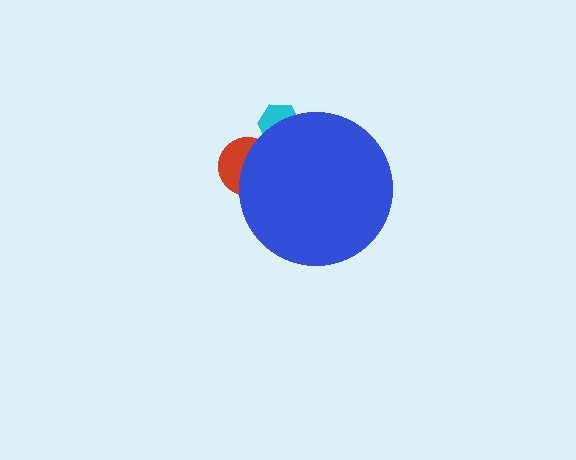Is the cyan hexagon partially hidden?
Yes, the cyan hexagon is partially hidden behind the blue circle.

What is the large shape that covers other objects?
A blue circle.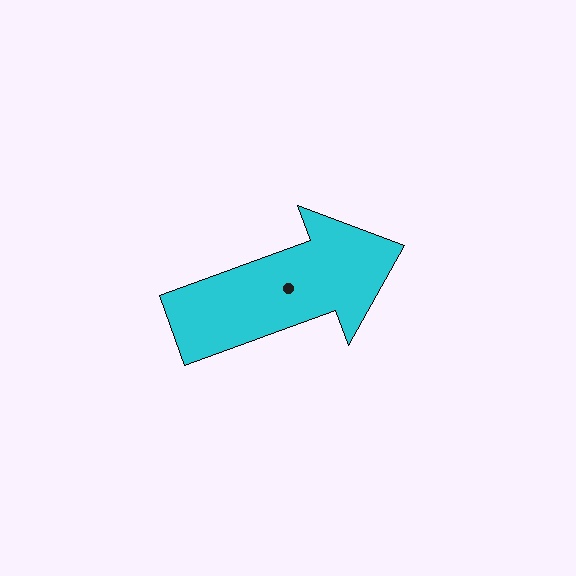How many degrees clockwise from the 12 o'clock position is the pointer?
Approximately 70 degrees.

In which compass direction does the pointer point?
East.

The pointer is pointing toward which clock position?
Roughly 2 o'clock.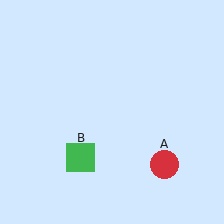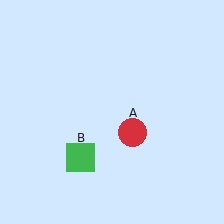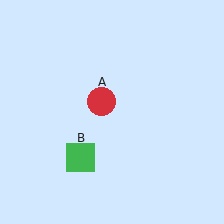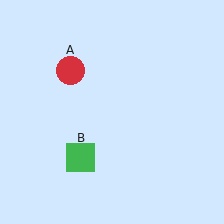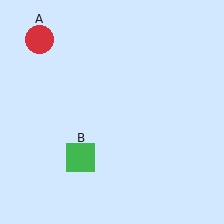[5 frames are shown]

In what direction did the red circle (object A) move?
The red circle (object A) moved up and to the left.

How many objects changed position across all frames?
1 object changed position: red circle (object A).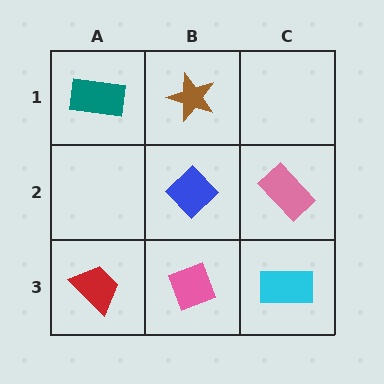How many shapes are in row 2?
2 shapes.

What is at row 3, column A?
A red trapezoid.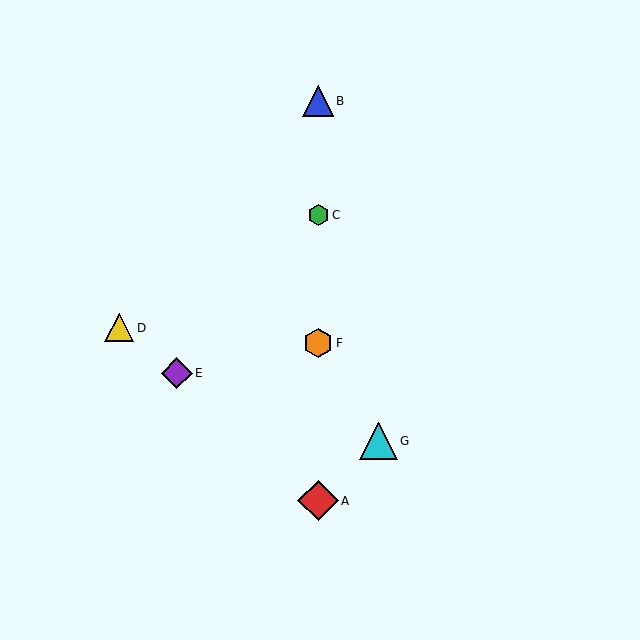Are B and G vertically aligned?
No, B is at x≈318 and G is at x≈379.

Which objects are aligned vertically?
Objects A, B, C, F are aligned vertically.